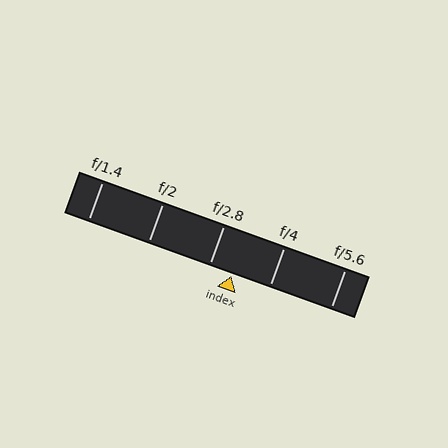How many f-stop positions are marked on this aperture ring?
There are 5 f-stop positions marked.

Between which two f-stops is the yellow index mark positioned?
The index mark is between f/2.8 and f/4.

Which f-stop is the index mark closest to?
The index mark is closest to f/2.8.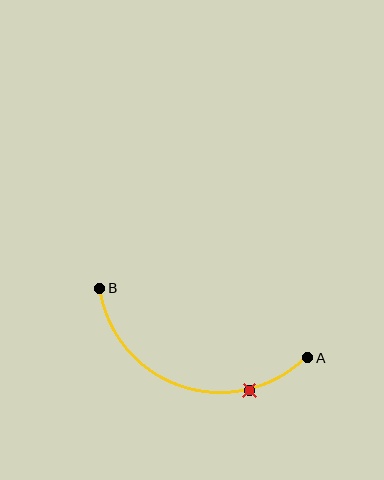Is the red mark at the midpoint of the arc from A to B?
No. The red mark lies on the arc but is closer to endpoint A. The arc midpoint would be at the point on the curve equidistant along the arc from both A and B.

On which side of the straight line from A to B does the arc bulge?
The arc bulges below the straight line connecting A and B.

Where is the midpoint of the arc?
The arc midpoint is the point on the curve farthest from the straight line joining A and B. It sits below that line.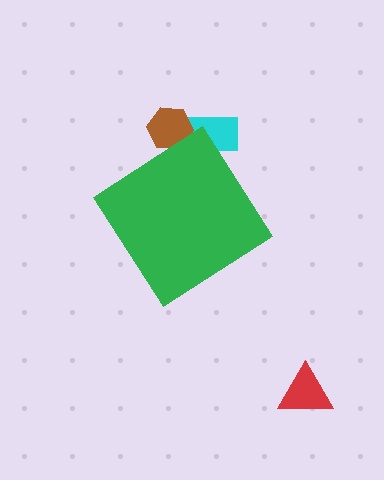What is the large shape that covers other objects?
A green diamond.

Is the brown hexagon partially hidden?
Yes, the brown hexagon is partially hidden behind the green diamond.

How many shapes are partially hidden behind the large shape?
2 shapes are partially hidden.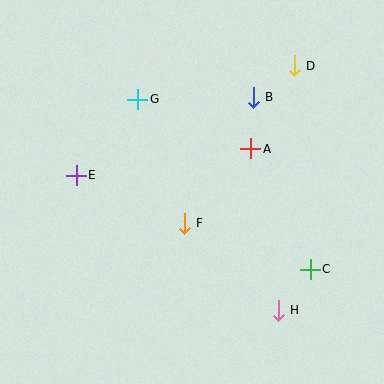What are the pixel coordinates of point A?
Point A is at (251, 149).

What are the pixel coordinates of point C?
Point C is at (310, 269).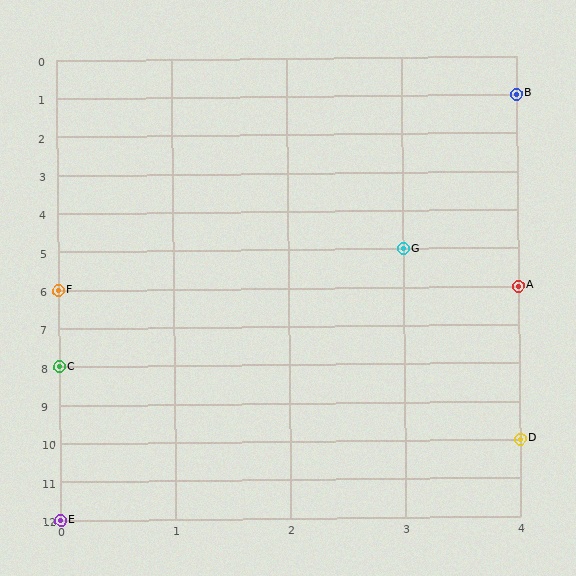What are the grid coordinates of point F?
Point F is at grid coordinates (0, 6).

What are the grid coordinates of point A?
Point A is at grid coordinates (4, 6).